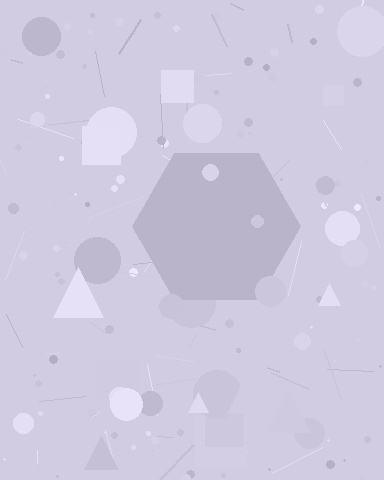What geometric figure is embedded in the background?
A hexagon is embedded in the background.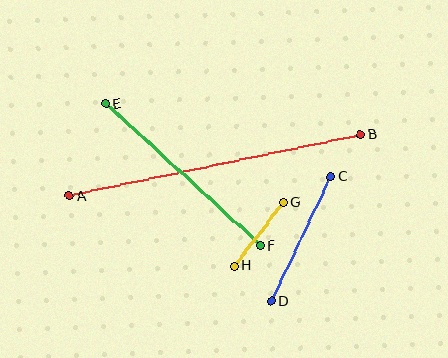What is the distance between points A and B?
The distance is approximately 298 pixels.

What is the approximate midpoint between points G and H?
The midpoint is at approximately (258, 234) pixels.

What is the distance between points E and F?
The distance is approximately 210 pixels.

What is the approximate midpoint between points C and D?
The midpoint is at approximately (301, 239) pixels.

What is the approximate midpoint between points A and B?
The midpoint is at approximately (215, 165) pixels.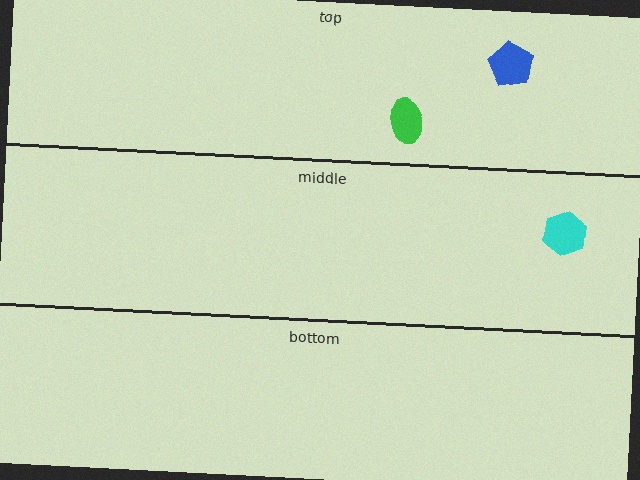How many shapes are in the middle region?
1.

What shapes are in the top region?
The blue pentagon, the green ellipse.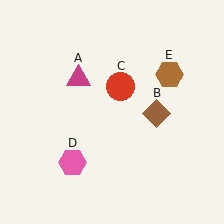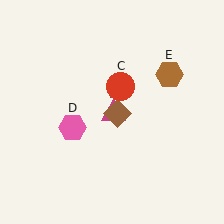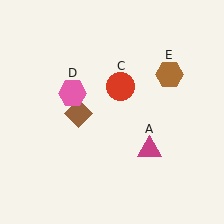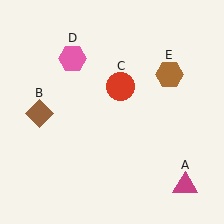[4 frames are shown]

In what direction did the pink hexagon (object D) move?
The pink hexagon (object D) moved up.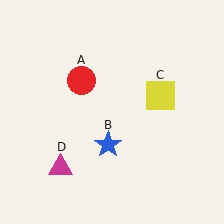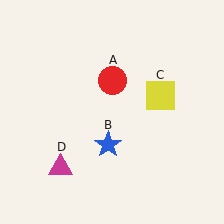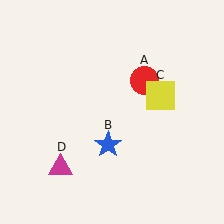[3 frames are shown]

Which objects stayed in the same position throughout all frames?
Blue star (object B) and yellow square (object C) and magenta triangle (object D) remained stationary.